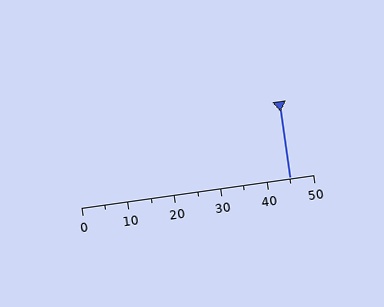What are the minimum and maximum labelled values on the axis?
The axis runs from 0 to 50.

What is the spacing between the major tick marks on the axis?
The major ticks are spaced 10 apart.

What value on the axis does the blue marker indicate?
The marker indicates approximately 45.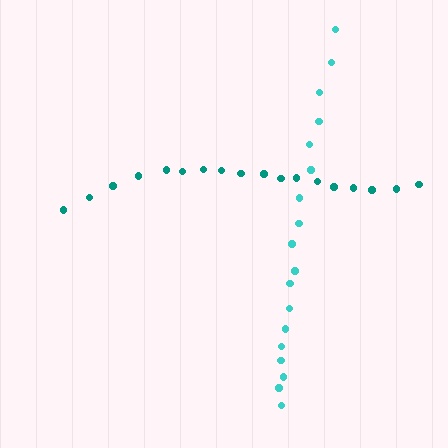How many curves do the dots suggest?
There are 2 distinct paths.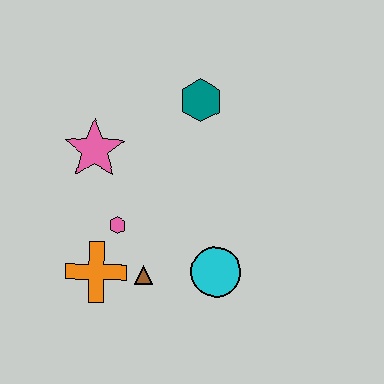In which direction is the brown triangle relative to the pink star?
The brown triangle is below the pink star.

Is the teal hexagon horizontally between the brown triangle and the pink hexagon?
No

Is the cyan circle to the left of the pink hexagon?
No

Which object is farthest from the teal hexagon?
The orange cross is farthest from the teal hexagon.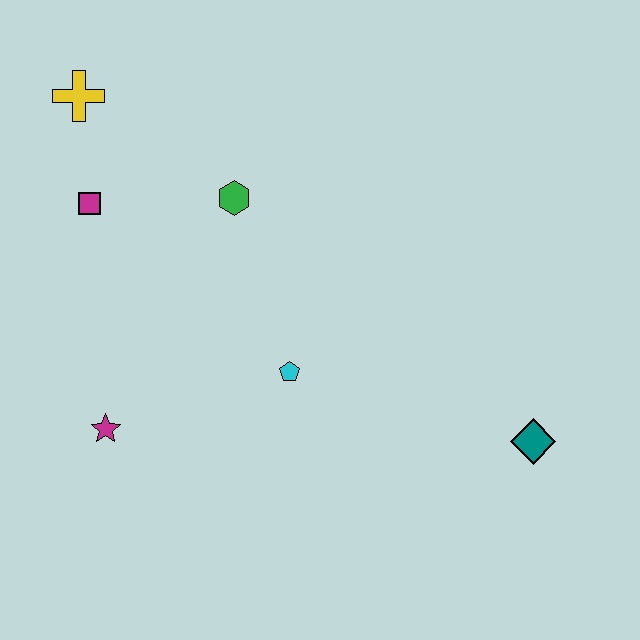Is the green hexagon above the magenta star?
Yes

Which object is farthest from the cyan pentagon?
The yellow cross is farthest from the cyan pentagon.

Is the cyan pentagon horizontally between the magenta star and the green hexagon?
No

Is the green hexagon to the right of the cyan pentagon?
No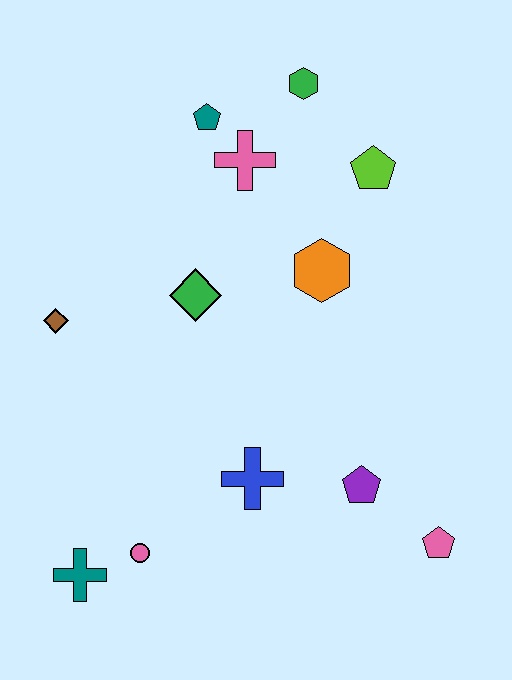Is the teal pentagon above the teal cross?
Yes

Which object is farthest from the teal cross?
The green hexagon is farthest from the teal cross.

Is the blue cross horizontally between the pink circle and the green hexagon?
Yes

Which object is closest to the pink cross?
The teal pentagon is closest to the pink cross.